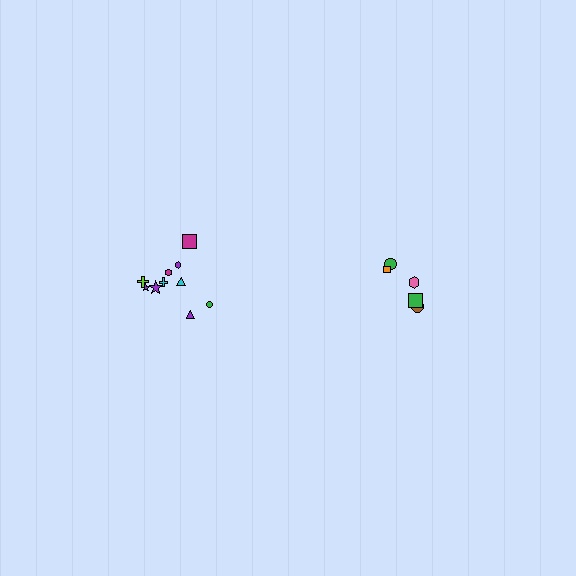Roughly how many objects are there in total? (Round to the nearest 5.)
Roughly 15 objects in total.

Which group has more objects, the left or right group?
The left group.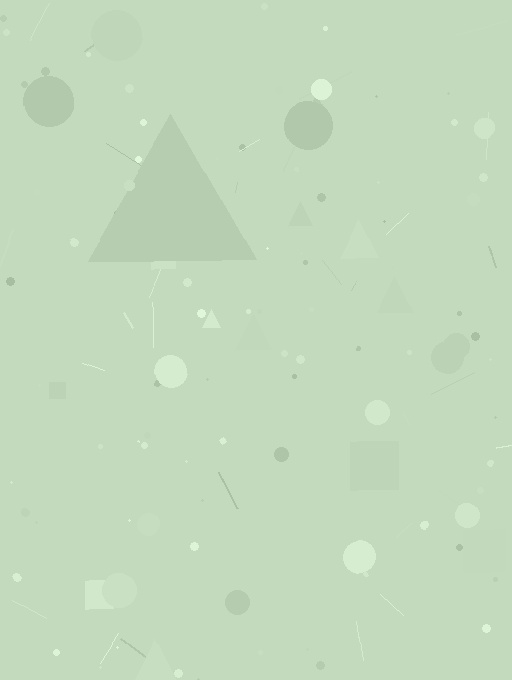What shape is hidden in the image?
A triangle is hidden in the image.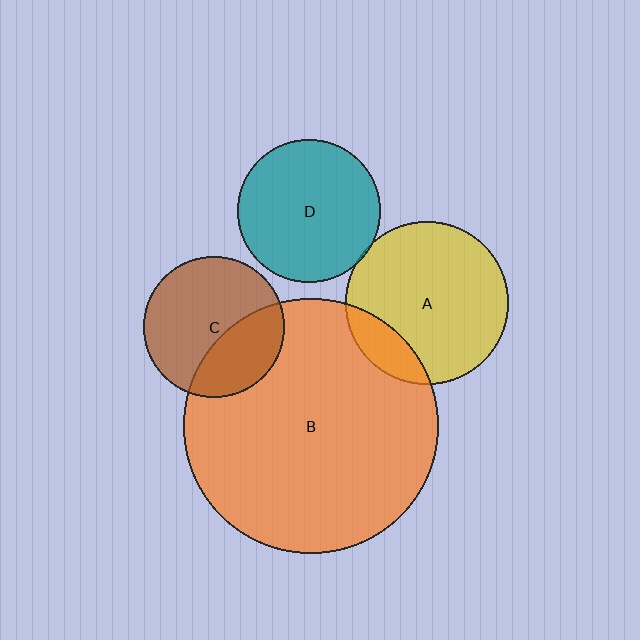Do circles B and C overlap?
Yes.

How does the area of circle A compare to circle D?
Approximately 1.3 times.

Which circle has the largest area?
Circle B (orange).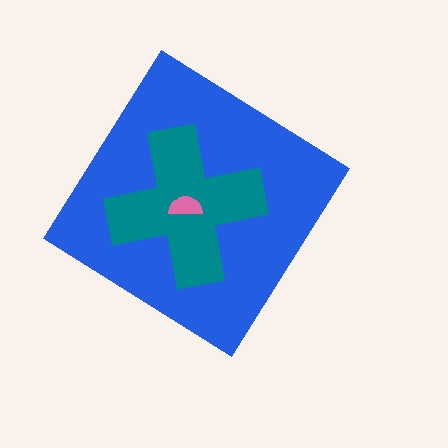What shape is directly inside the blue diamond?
The teal cross.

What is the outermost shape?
The blue diamond.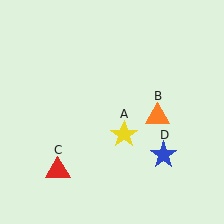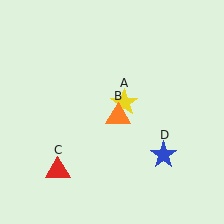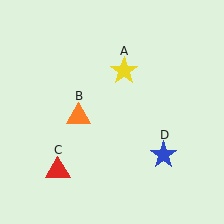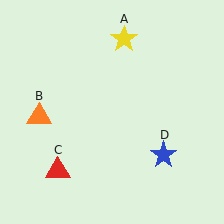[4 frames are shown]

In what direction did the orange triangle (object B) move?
The orange triangle (object B) moved left.